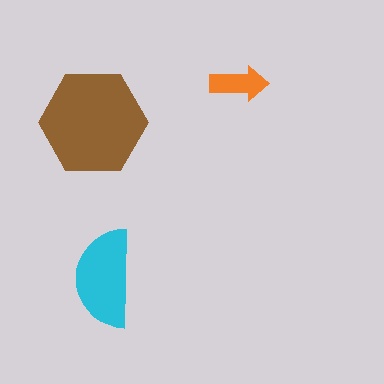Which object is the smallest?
The orange arrow.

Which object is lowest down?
The cyan semicircle is bottommost.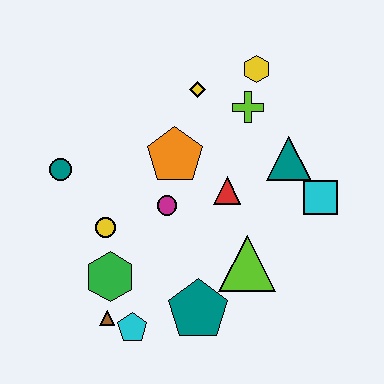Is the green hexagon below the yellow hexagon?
Yes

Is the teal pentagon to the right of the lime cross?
No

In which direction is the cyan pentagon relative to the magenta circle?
The cyan pentagon is below the magenta circle.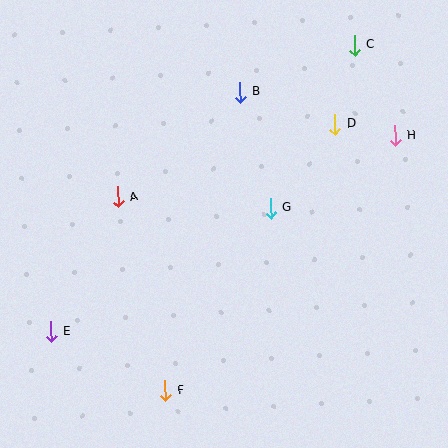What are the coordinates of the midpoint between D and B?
The midpoint between D and B is at (287, 109).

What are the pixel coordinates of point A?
Point A is at (118, 197).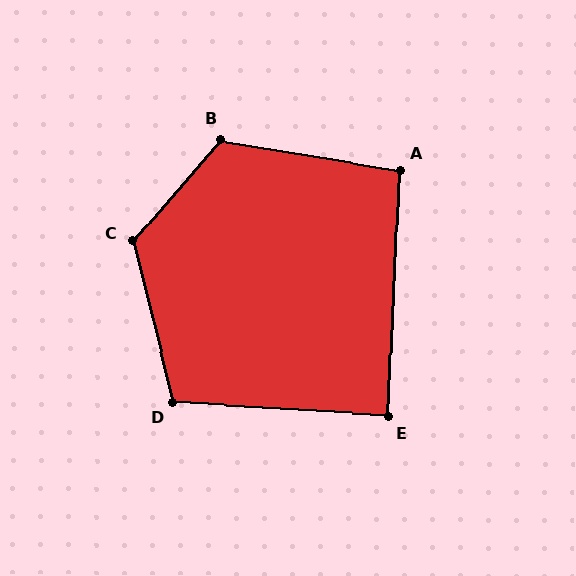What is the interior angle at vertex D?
Approximately 107 degrees (obtuse).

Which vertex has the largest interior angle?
C, at approximately 125 degrees.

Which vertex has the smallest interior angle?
E, at approximately 89 degrees.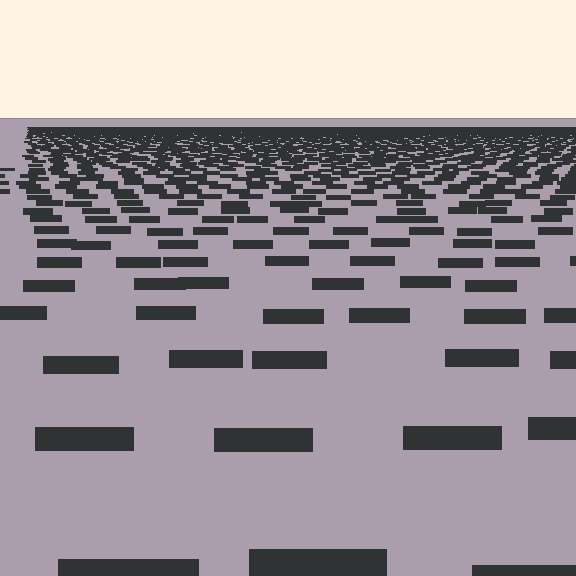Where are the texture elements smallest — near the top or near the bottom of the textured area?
Near the top.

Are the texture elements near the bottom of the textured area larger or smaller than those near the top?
Larger. Near the bottom, elements are closer to the viewer and appear at a bigger on-screen size.